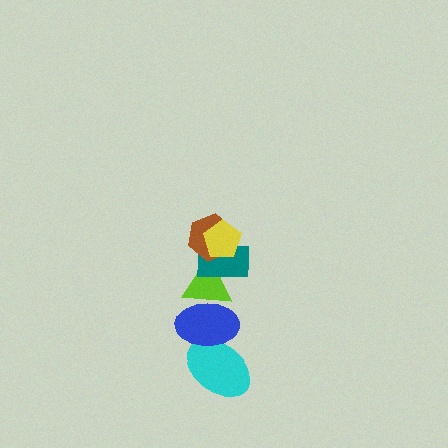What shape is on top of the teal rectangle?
The brown hexagon is on top of the teal rectangle.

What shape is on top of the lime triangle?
The teal rectangle is on top of the lime triangle.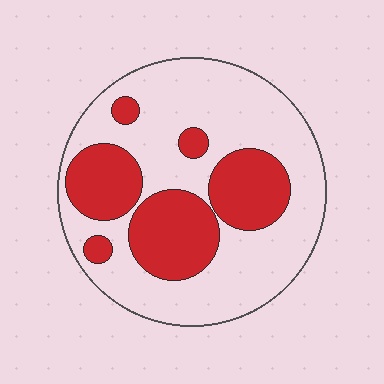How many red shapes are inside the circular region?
6.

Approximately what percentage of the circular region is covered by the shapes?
Approximately 35%.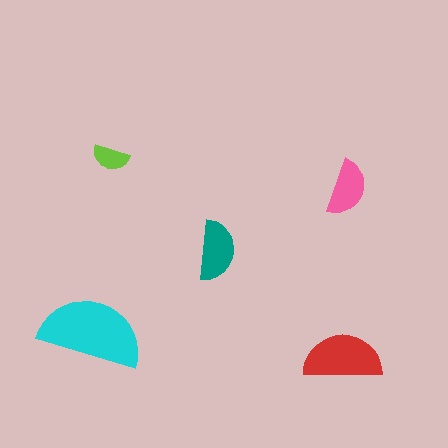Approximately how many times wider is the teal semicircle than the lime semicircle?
About 1.5 times wider.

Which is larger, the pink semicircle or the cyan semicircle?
The cyan one.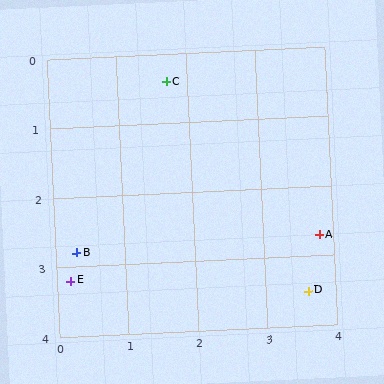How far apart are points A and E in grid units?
Points A and E are about 3.6 grid units apart.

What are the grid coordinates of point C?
Point C is at approximately (1.7, 0.4).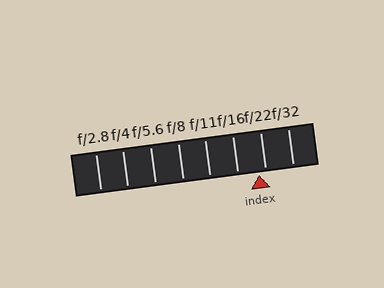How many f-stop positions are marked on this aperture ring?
There are 8 f-stop positions marked.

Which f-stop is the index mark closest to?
The index mark is closest to f/22.